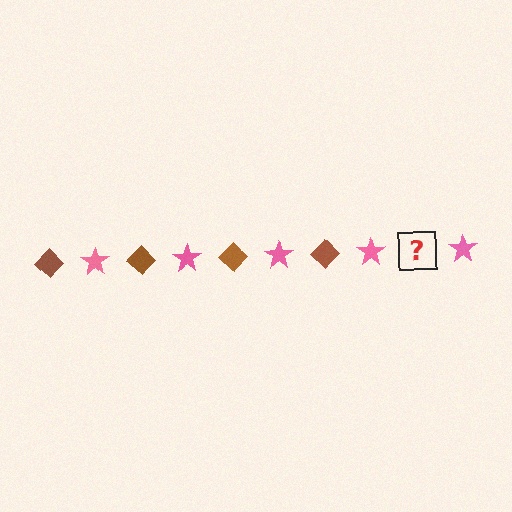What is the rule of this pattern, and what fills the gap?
The rule is that the pattern alternates between brown diamond and pink star. The gap should be filled with a brown diamond.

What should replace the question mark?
The question mark should be replaced with a brown diamond.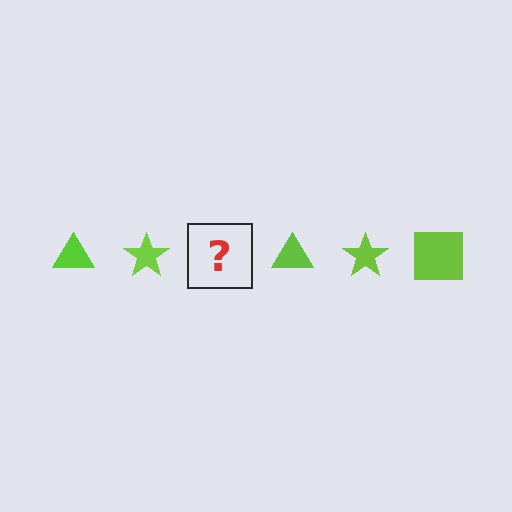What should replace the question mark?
The question mark should be replaced with a lime square.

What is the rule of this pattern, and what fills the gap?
The rule is that the pattern cycles through triangle, star, square shapes in lime. The gap should be filled with a lime square.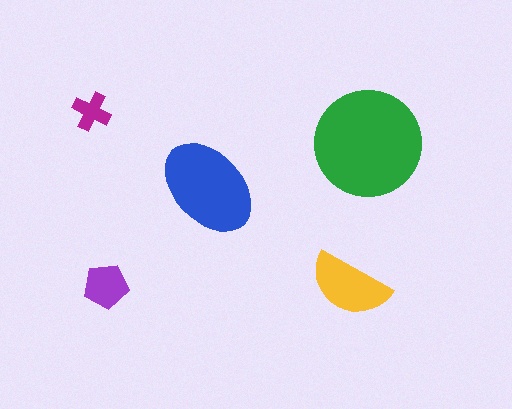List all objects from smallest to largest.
The magenta cross, the purple pentagon, the yellow semicircle, the blue ellipse, the green circle.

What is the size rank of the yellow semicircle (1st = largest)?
3rd.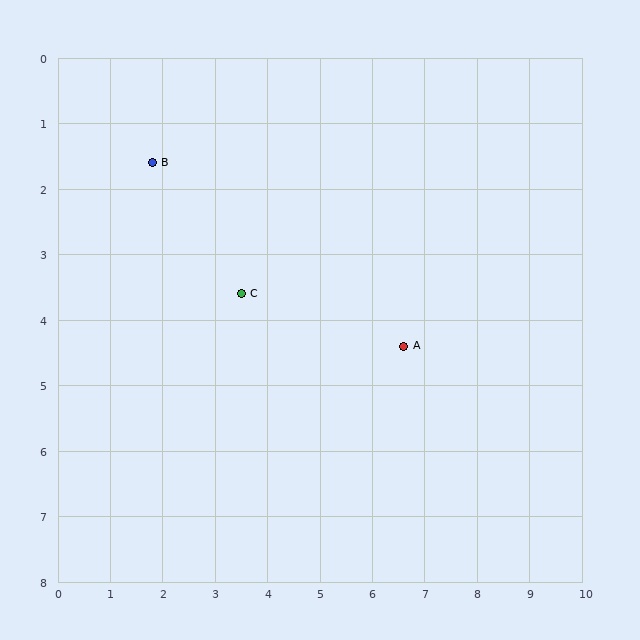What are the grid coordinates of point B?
Point B is at approximately (1.8, 1.6).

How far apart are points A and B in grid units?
Points A and B are about 5.6 grid units apart.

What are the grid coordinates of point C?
Point C is at approximately (3.5, 3.6).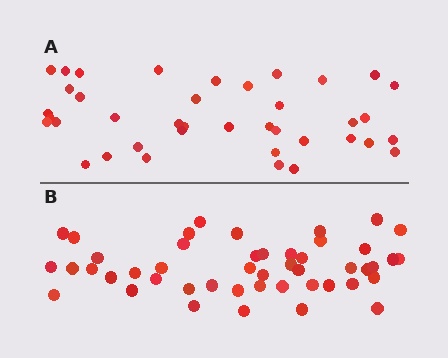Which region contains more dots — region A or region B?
Region B (the bottom region) has more dots.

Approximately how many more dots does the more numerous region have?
Region B has roughly 8 or so more dots than region A.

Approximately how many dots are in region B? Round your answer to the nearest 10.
About 50 dots. (The exact count is 47, which rounds to 50.)